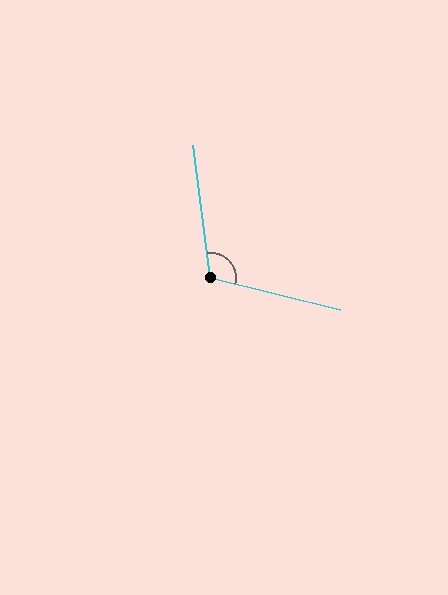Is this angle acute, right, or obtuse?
It is obtuse.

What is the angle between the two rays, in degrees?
Approximately 112 degrees.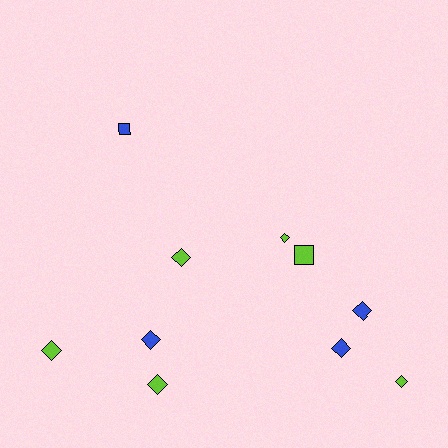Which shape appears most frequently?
Diamond, with 8 objects.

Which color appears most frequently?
Lime, with 6 objects.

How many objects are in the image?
There are 10 objects.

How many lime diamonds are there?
There are 5 lime diamonds.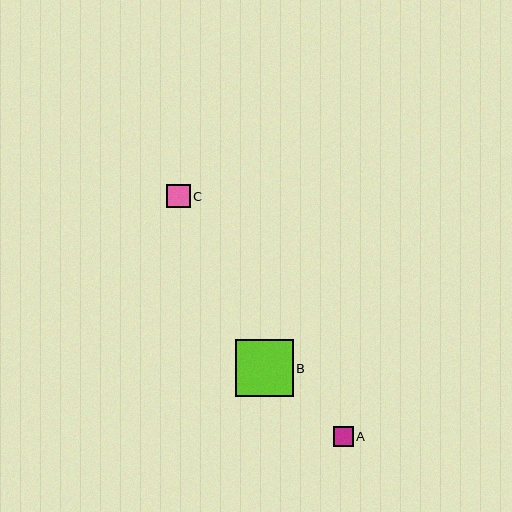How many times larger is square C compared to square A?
Square C is approximately 1.2 times the size of square A.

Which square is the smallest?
Square A is the smallest with a size of approximately 20 pixels.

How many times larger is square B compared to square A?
Square B is approximately 2.9 times the size of square A.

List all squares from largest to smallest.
From largest to smallest: B, C, A.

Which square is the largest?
Square B is the largest with a size of approximately 58 pixels.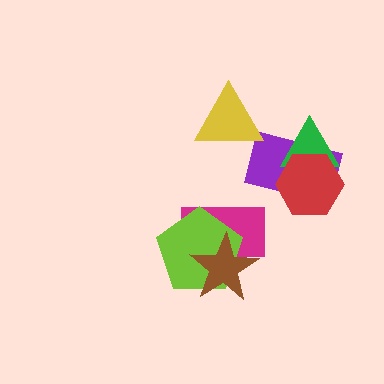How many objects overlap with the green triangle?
2 objects overlap with the green triangle.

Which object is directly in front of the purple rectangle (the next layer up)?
The green triangle is directly in front of the purple rectangle.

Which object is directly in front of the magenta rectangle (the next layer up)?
The lime pentagon is directly in front of the magenta rectangle.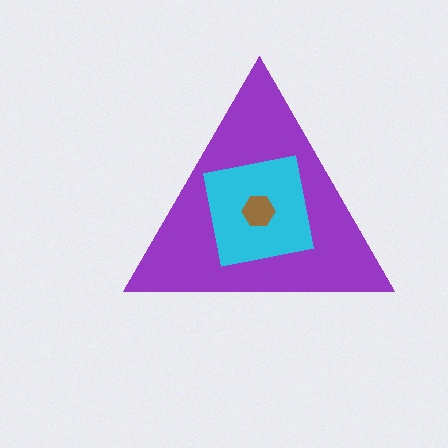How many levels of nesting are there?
3.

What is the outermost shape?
The purple triangle.